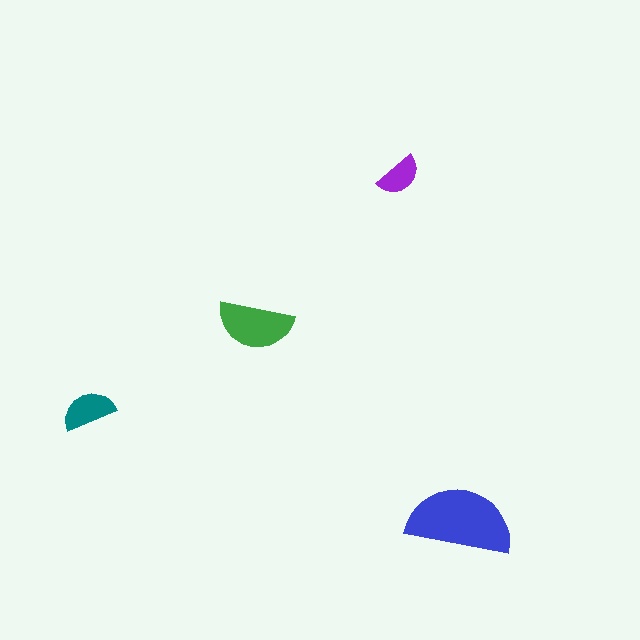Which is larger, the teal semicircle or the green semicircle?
The green one.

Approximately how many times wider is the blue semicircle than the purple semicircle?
About 2.5 times wider.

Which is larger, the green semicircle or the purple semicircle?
The green one.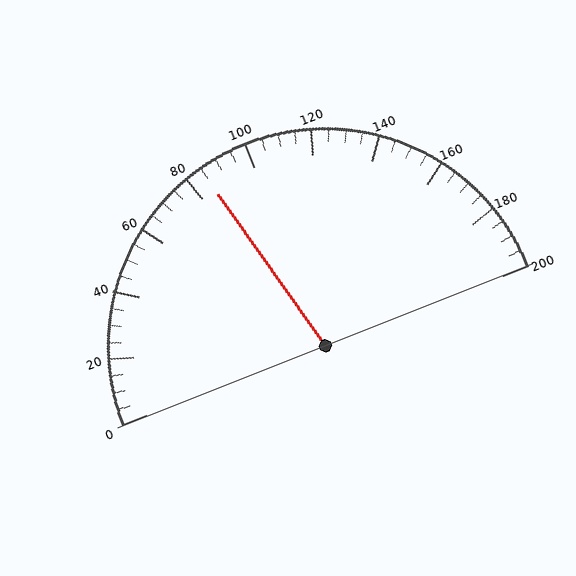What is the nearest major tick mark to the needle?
The nearest major tick mark is 80.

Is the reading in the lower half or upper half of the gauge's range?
The reading is in the lower half of the range (0 to 200).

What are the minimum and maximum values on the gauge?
The gauge ranges from 0 to 200.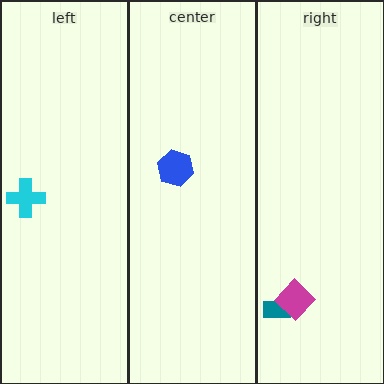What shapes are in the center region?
The blue hexagon.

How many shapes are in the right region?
2.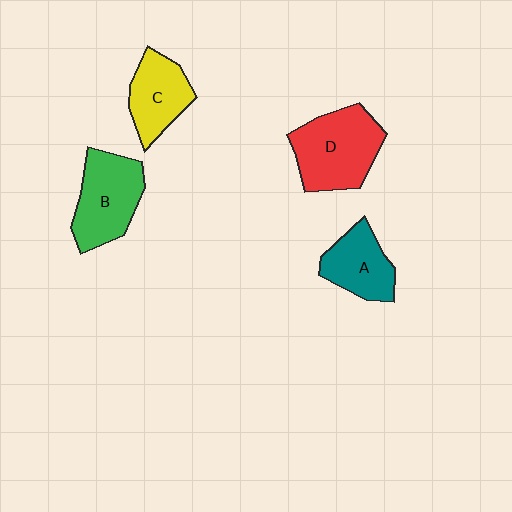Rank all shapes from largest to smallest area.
From largest to smallest: D (red), B (green), C (yellow), A (teal).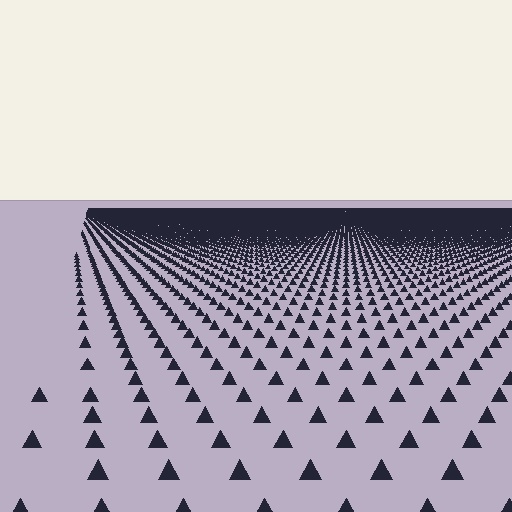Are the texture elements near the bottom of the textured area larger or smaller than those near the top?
Larger. Near the bottom, elements are closer to the viewer and appear at a bigger on-screen size.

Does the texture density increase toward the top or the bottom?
Density increases toward the top.